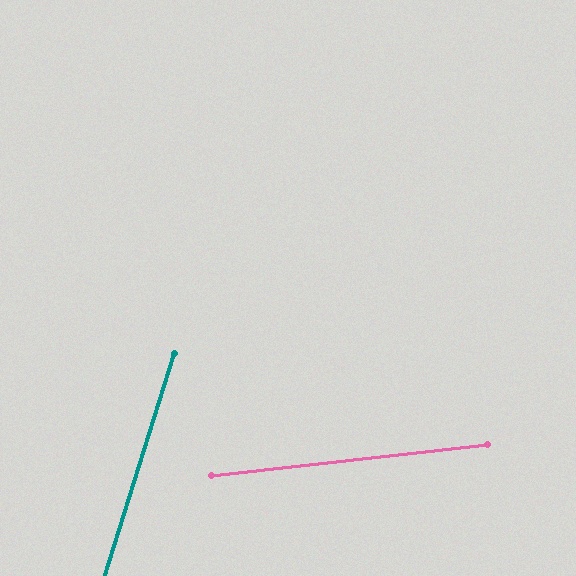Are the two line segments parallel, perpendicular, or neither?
Neither parallel nor perpendicular — they differ by about 66°.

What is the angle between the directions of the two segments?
Approximately 66 degrees.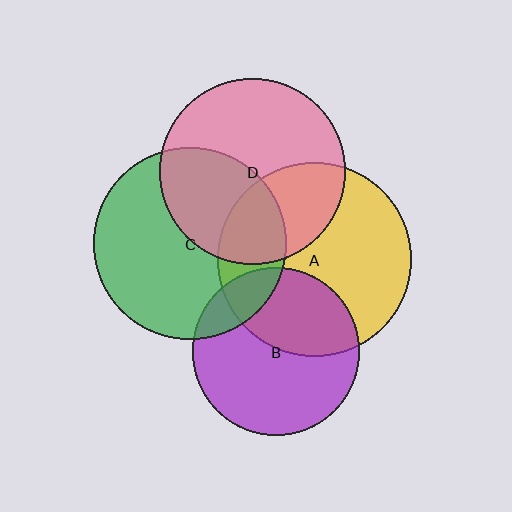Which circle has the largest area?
Circle A (yellow).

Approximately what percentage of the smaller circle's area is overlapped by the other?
Approximately 35%.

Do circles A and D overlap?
Yes.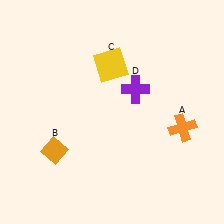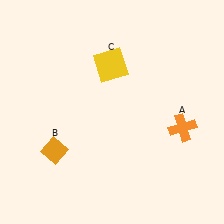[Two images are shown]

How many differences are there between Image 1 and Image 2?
There is 1 difference between the two images.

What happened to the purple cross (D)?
The purple cross (D) was removed in Image 2. It was in the top-right area of Image 1.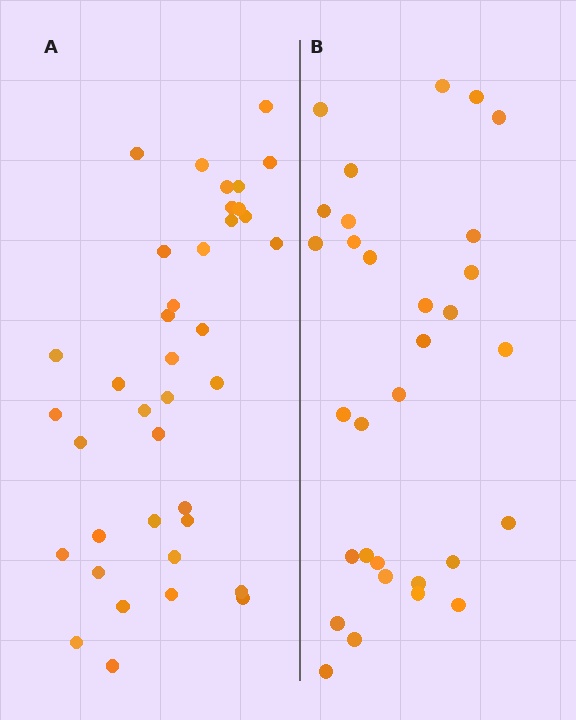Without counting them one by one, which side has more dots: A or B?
Region A (the left region) has more dots.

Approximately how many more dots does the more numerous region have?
Region A has roughly 8 or so more dots than region B.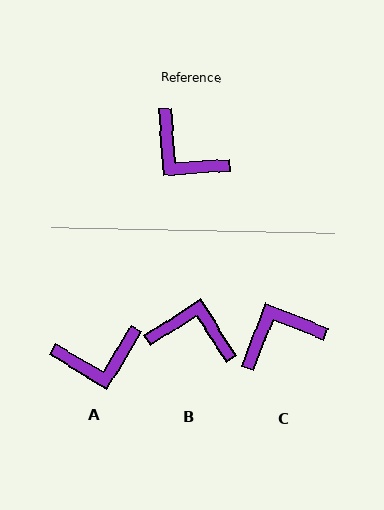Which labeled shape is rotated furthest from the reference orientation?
B, about 151 degrees away.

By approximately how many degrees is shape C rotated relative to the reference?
Approximately 115 degrees clockwise.